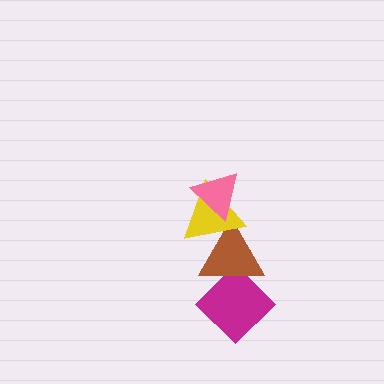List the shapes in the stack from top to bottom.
From top to bottom: the pink triangle, the yellow triangle, the brown triangle, the magenta diamond.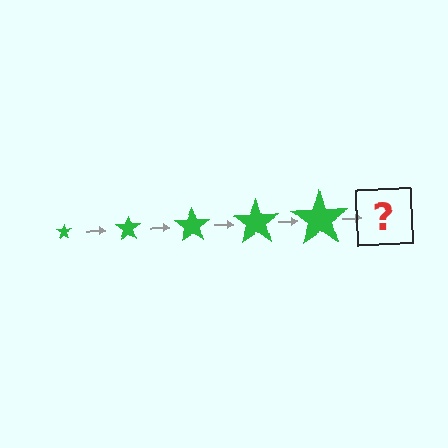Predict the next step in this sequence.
The next step is a green star, larger than the previous one.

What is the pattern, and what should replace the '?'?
The pattern is that the star gets progressively larger each step. The '?' should be a green star, larger than the previous one.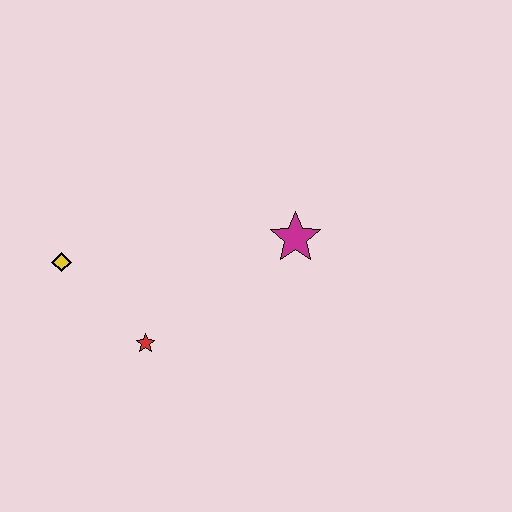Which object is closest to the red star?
The yellow diamond is closest to the red star.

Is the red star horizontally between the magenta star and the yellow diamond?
Yes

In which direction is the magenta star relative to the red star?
The magenta star is to the right of the red star.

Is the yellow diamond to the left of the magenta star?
Yes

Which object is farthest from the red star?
The magenta star is farthest from the red star.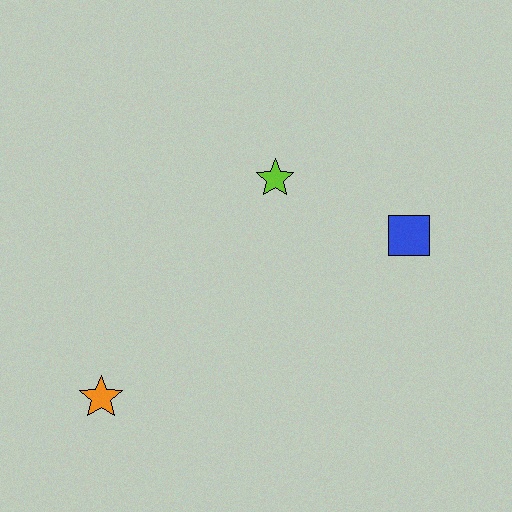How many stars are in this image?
There are 2 stars.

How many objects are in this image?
There are 3 objects.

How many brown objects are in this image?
There are no brown objects.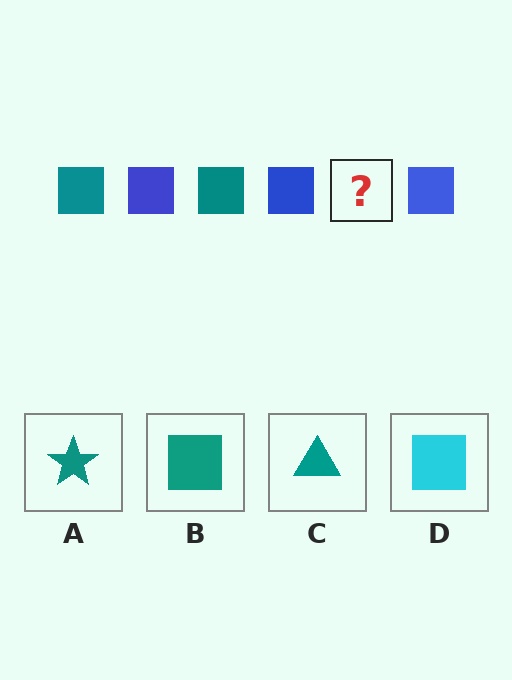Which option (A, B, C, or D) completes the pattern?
B.